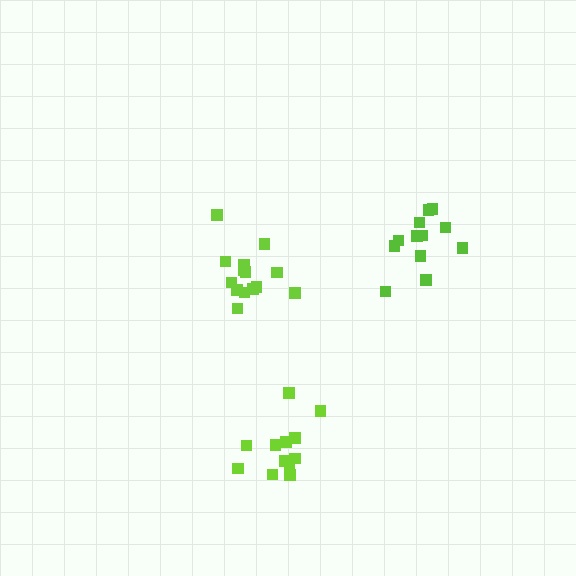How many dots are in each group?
Group 1: 12 dots, Group 2: 12 dots, Group 3: 14 dots (38 total).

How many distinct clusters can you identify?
There are 3 distinct clusters.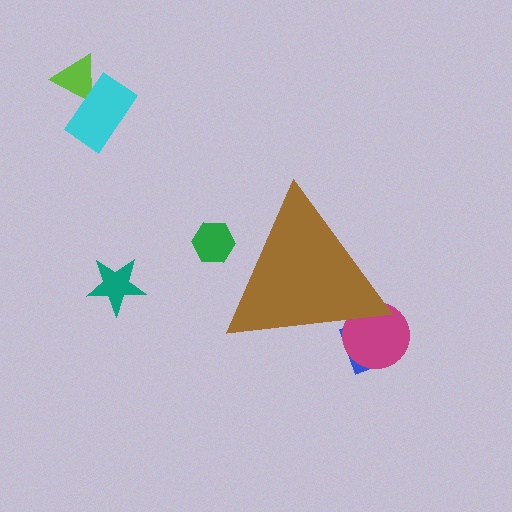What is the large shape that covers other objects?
A brown triangle.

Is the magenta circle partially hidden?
Yes, the magenta circle is partially hidden behind the brown triangle.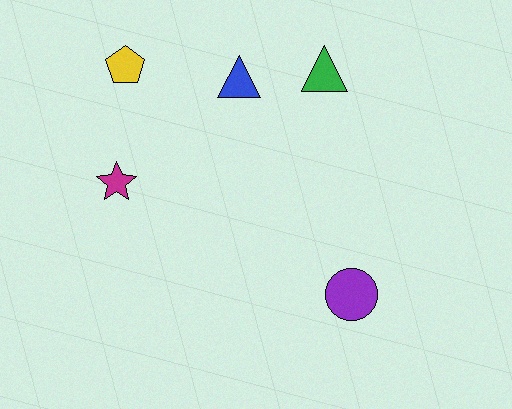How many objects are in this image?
There are 5 objects.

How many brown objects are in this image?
There are no brown objects.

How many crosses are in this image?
There are no crosses.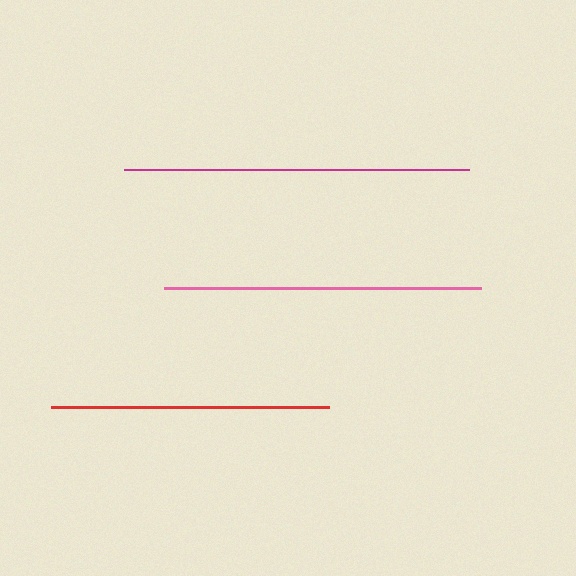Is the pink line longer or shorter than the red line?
The pink line is longer than the red line.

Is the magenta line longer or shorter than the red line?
The magenta line is longer than the red line.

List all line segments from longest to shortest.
From longest to shortest: magenta, pink, red.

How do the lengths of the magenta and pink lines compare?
The magenta and pink lines are approximately the same length.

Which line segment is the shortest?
The red line is the shortest at approximately 278 pixels.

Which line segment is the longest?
The magenta line is the longest at approximately 345 pixels.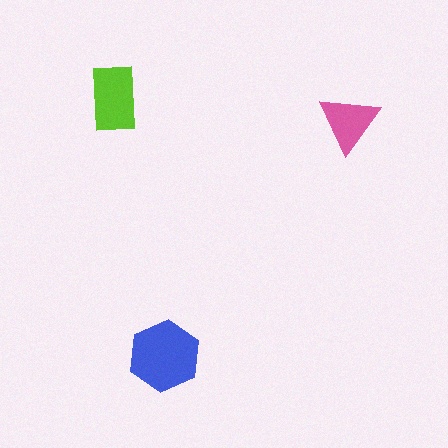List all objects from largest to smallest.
The blue hexagon, the lime rectangle, the pink triangle.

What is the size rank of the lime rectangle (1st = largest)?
2nd.